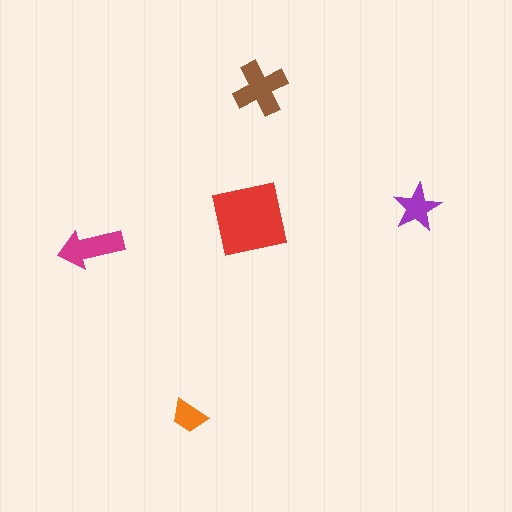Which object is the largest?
The red square.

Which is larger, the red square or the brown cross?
The red square.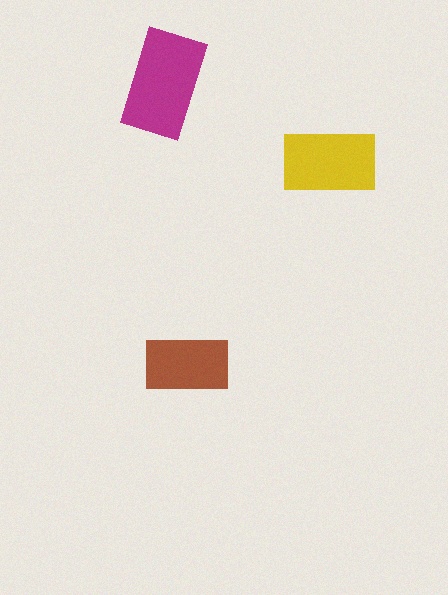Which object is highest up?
The magenta rectangle is topmost.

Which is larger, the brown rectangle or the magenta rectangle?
The magenta one.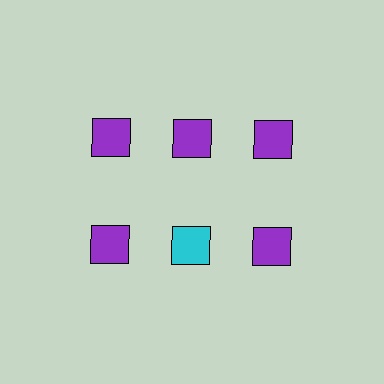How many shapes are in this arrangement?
There are 6 shapes arranged in a grid pattern.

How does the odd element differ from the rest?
It has a different color: cyan instead of purple.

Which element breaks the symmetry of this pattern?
The cyan square in the second row, second from left column breaks the symmetry. All other shapes are purple squares.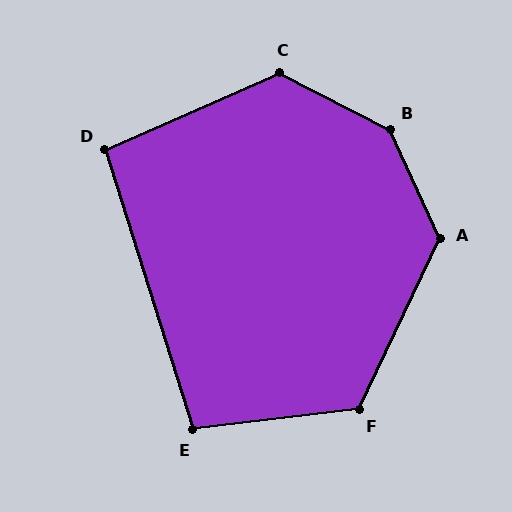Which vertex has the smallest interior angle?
D, at approximately 96 degrees.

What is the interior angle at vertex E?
Approximately 100 degrees (obtuse).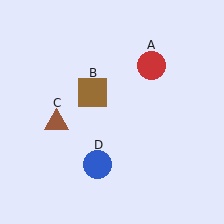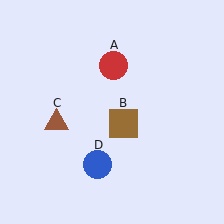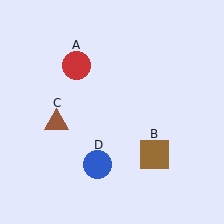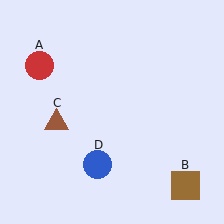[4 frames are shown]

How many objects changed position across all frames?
2 objects changed position: red circle (object A), brown square (object B).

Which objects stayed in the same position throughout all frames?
Brown triangle (object C) and blue circle (object D) remained stationary.